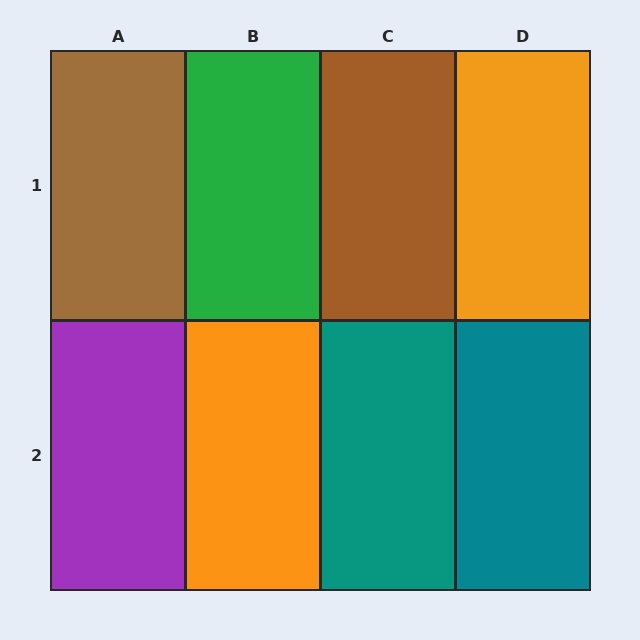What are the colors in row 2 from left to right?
Purple, orange, teal, teal.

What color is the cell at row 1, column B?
Green.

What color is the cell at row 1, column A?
Brown.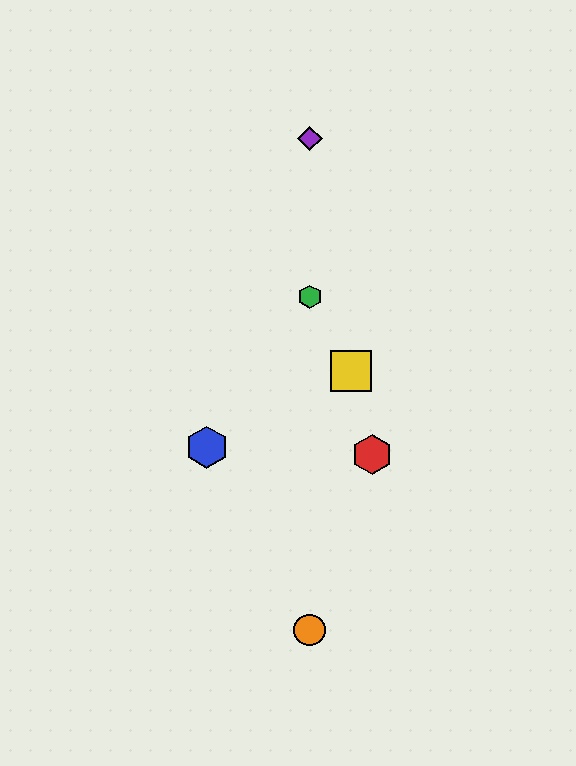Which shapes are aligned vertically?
The green hexagon, the purple diamond, the orange circle are aligned vertically.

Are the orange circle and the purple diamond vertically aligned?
Yes, both are at x≈310.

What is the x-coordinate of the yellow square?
The yellow square is at x≈351.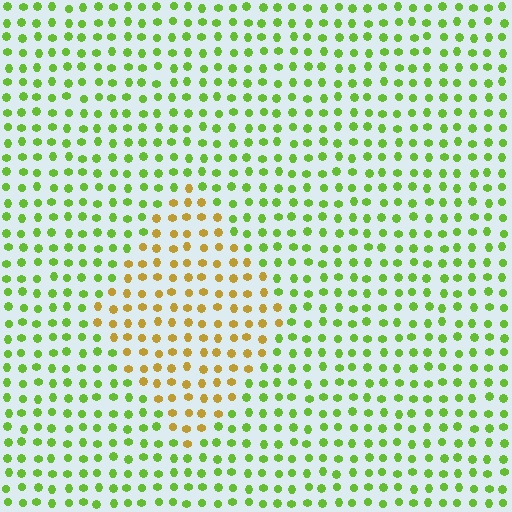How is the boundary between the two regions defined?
The boundary is defined purely by a slight shift in hue (about 53 degrees). Spacing, size, and orientation are identical on both sides.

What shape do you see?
I see a diamond.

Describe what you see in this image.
The image is filled with small lime elements in a uniform arrangement. A diamond-shaped region is visible where the elements are tinted to a slightly different hue, forming a subtle color boundary.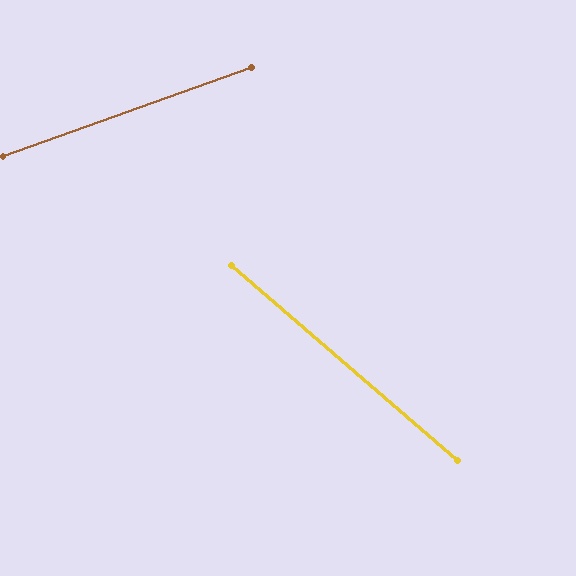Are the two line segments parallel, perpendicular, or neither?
Neither parallel nor perpendicular — they differ by about 60°.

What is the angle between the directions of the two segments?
Approximately 60 degrees.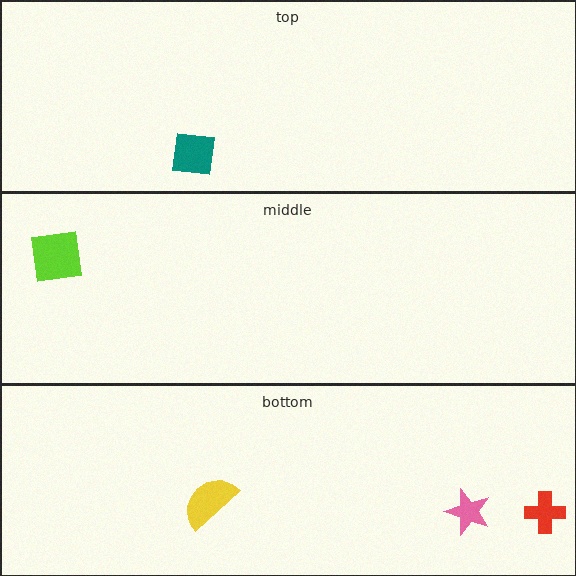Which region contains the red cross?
The bottom region.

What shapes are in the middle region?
The lime square.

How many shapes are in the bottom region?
3.